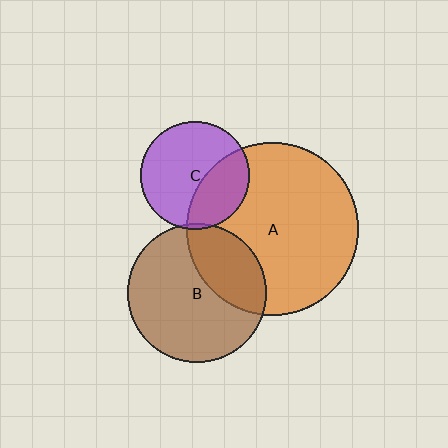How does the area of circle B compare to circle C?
Approximately 1.6 times.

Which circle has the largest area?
Circle A (orange).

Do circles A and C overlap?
Yes.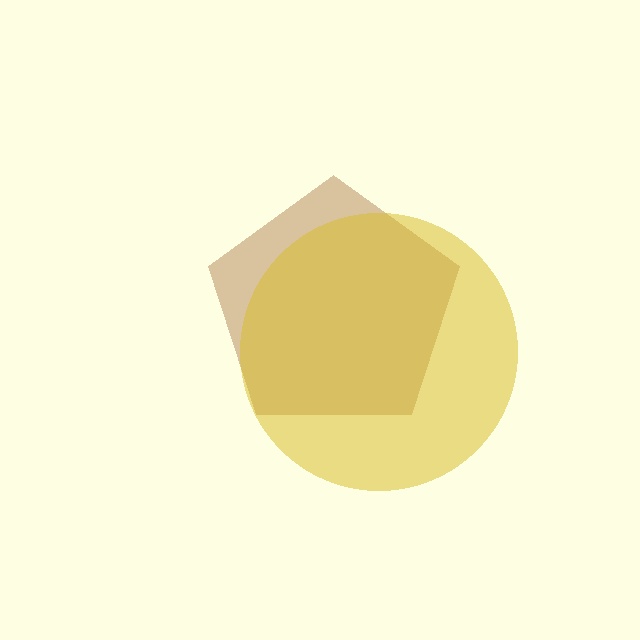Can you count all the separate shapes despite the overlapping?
Yes, there are 2 separate shapes.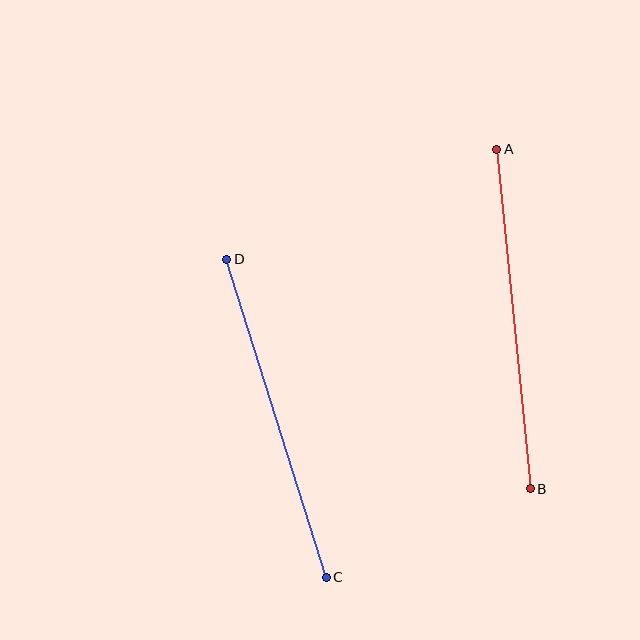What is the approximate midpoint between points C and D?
The midpoint is at approximately (277, 418) pixels.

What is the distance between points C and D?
The distance is approximately 333 pixels.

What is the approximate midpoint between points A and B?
The midpoint is at approximately (514, 319) pixels.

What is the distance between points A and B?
The distance is approximately 341 pixels.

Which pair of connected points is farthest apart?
Points A and B are farthest apart.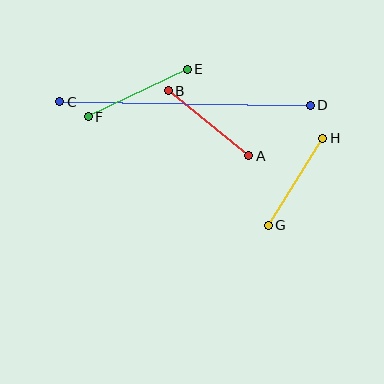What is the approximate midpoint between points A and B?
The midpoint is at approximately (209, 123) pixels.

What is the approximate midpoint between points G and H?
The midpoint is at approximately (295, 182) pixels.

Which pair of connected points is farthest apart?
Points C and D are farthest apart.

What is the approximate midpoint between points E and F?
The midpoint is at approximately (138, 93) pixels.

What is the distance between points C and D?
The distance is approximately 251 pixels.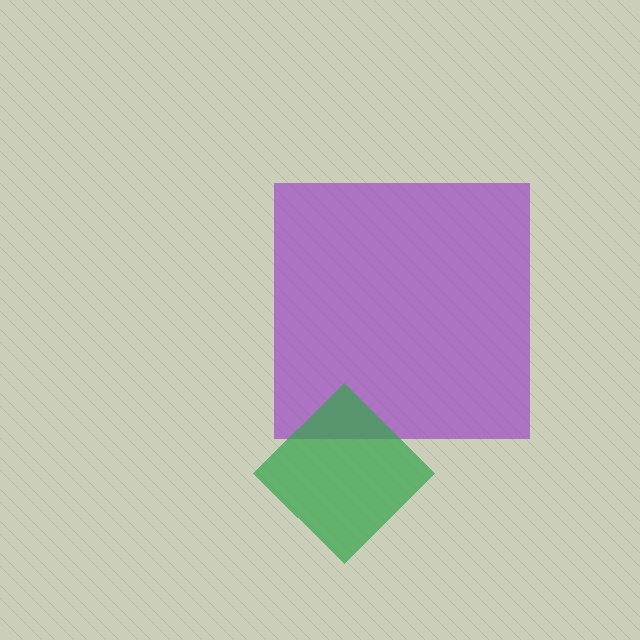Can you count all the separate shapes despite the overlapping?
Yes, there are 2 separate shapes.